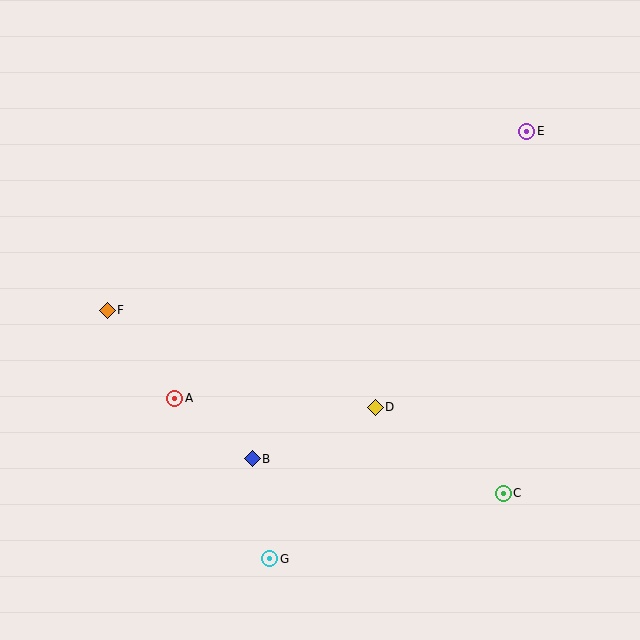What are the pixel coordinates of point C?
Point C is at (503, 493).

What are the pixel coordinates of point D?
Point D is at (375, 407).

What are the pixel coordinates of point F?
Point F is at (107, 310).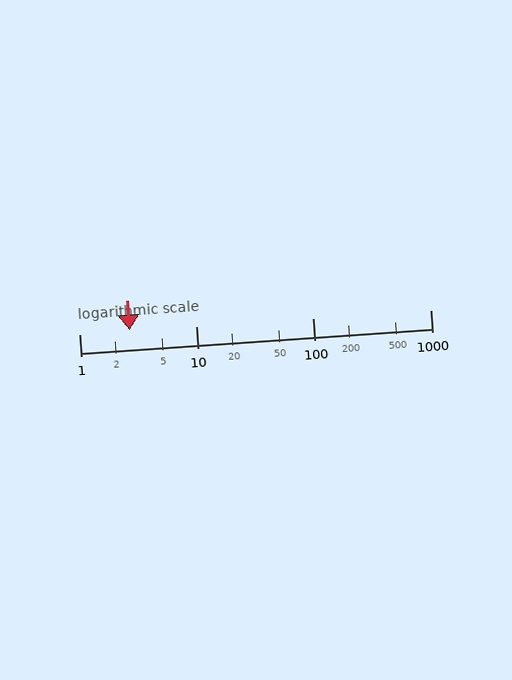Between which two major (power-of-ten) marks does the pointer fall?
The pointer is between 1 and 10.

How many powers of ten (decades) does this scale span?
The scale spans 3 decades, from 1 to 1000.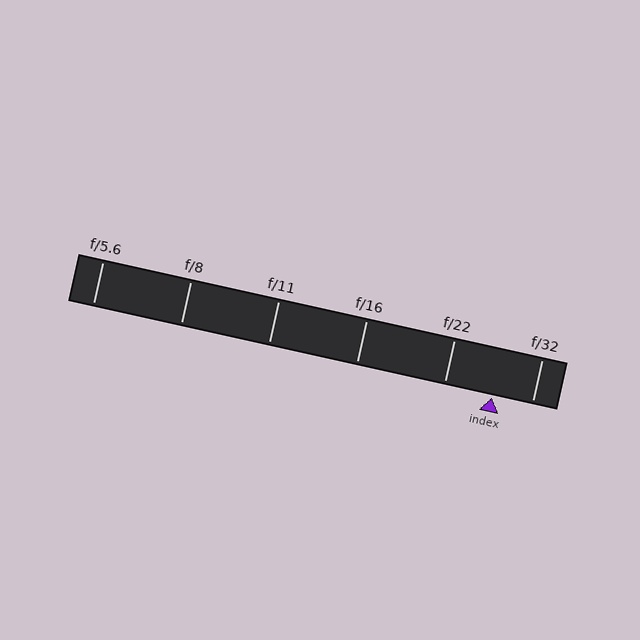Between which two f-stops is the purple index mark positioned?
The index mark is between f/22 and f/32.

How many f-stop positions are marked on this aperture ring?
There are 6 f-stop positions marked.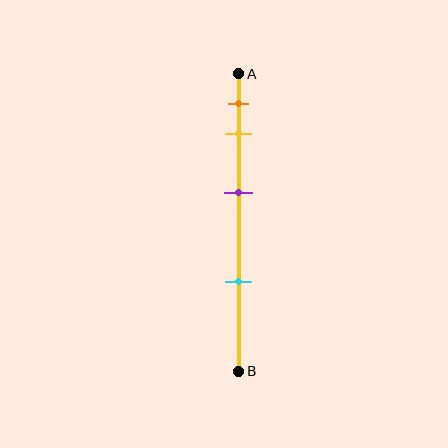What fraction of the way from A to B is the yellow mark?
The yellow mark is approximately 20% (0.2) of the way from A to B.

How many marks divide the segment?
There are 4 marks dividing the segment.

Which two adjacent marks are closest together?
The orange and yellow marks are the closest adjacent pair.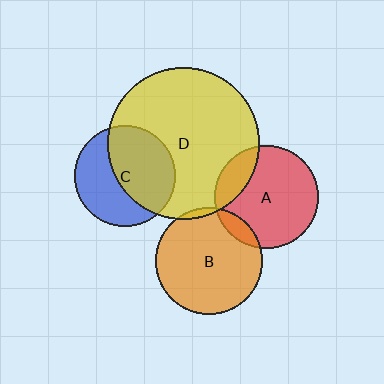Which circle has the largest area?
Circle D (yellow).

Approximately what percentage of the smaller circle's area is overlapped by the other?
Approximately 20%.